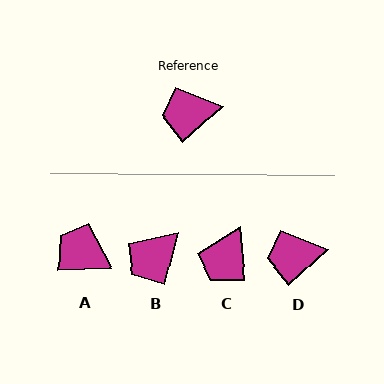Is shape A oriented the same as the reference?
No, it is off by about 41 degrees.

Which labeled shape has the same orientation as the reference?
D.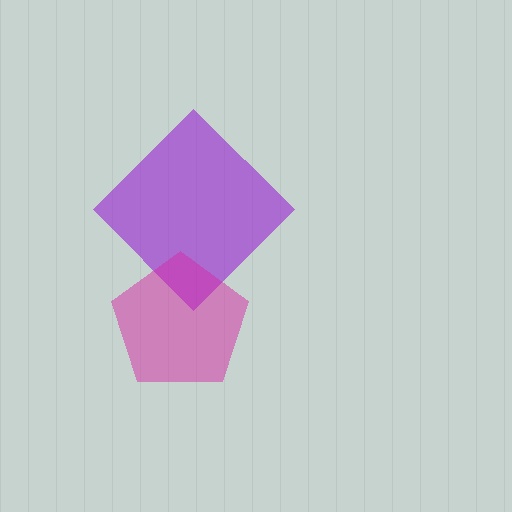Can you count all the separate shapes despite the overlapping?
Yes, there are 2 separate shapes.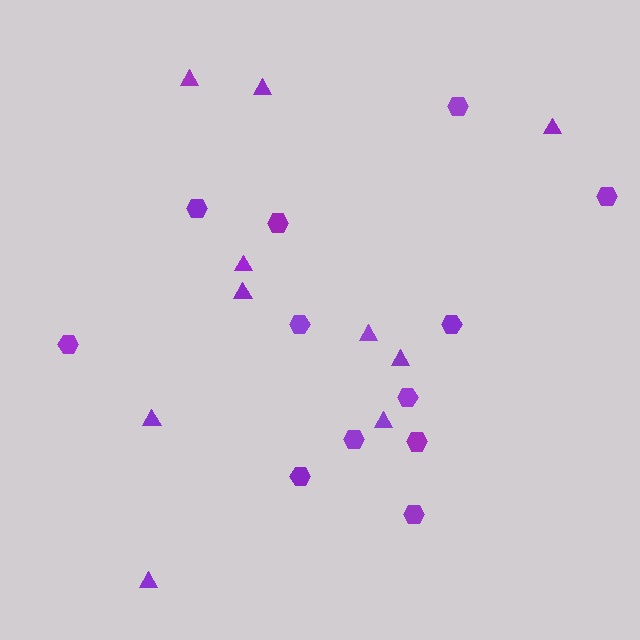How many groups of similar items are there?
There are 2 groups: one group of hexagons (12) and one group of triangles (10).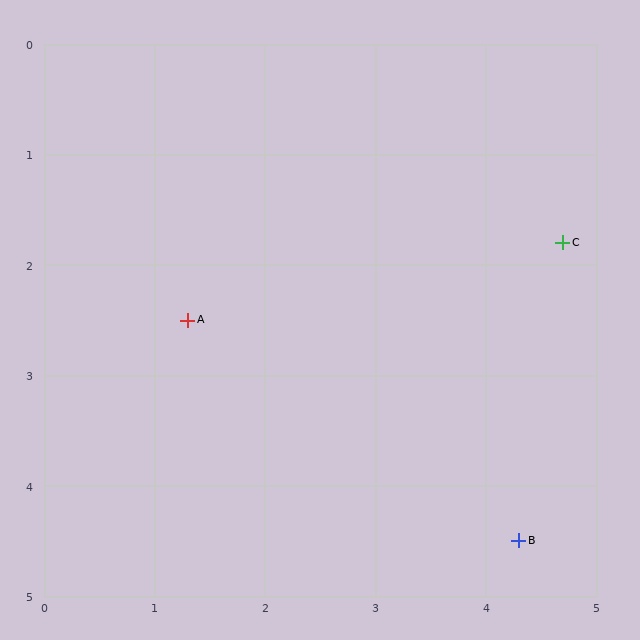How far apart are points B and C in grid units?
Points B and C are about 2.7 grid units apart.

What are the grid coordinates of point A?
Point A is at approximately (1.3, 2.5).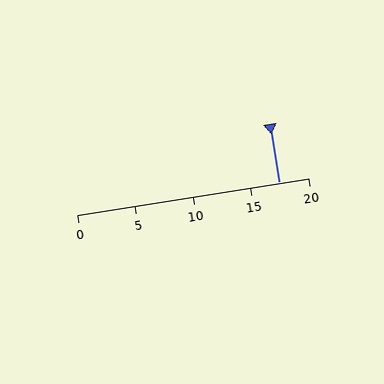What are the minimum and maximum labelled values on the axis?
The axis runs from 0 to 20.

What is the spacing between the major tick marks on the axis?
The major ticks are spaced 5 apart.